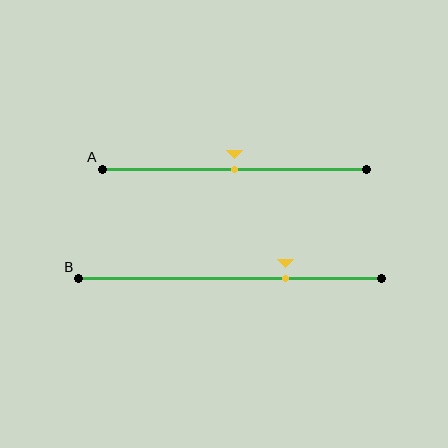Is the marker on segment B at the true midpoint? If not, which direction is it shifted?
No, the marker on segment B is shifted to the right by about 18% of the segment length.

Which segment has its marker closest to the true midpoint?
Segment A has its marker closest to the true midpoint.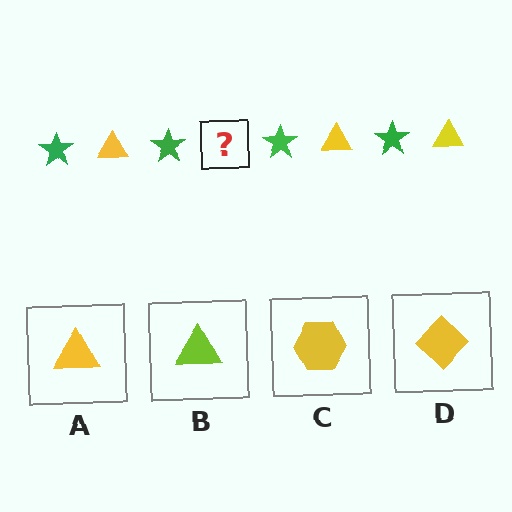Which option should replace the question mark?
Option A.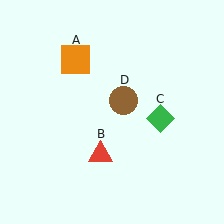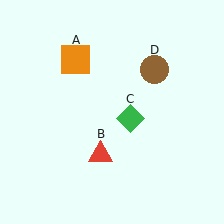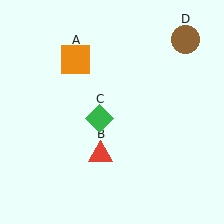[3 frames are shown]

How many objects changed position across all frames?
2 objects changed position: green diamond (object C), brown circle (object D).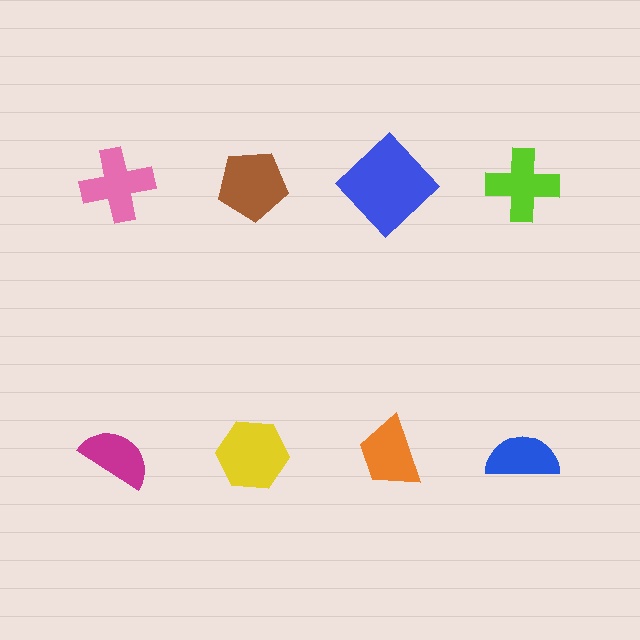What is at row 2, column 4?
A blue semicircle.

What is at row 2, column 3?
An orange trapezoid.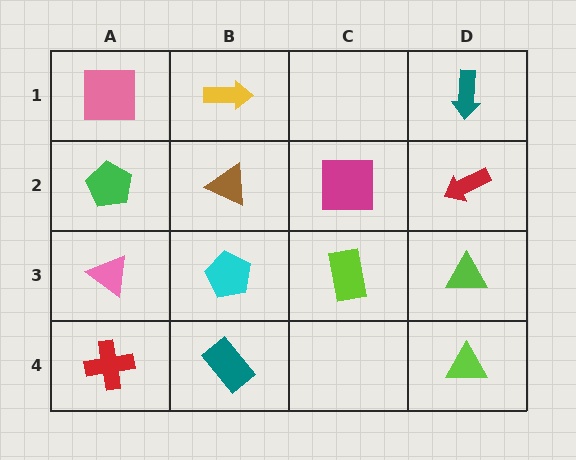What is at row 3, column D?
A lime triangle.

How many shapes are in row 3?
4 shapes.